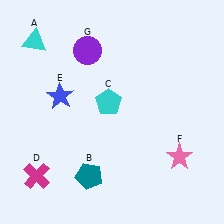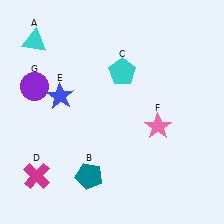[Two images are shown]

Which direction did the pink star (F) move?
The pink star (F) moved up.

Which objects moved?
The objects that moved are: the cyan pentagon (C), the pink star (F), the purple circle (G).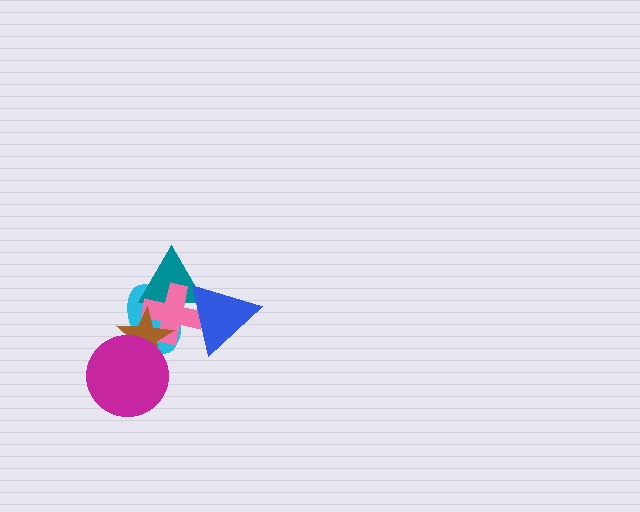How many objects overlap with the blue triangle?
3 objects overlap with the blue triangle.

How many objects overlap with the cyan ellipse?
5 objects overlap with the cyan ellipse.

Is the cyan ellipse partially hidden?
Yes, it is partially covered by another shape.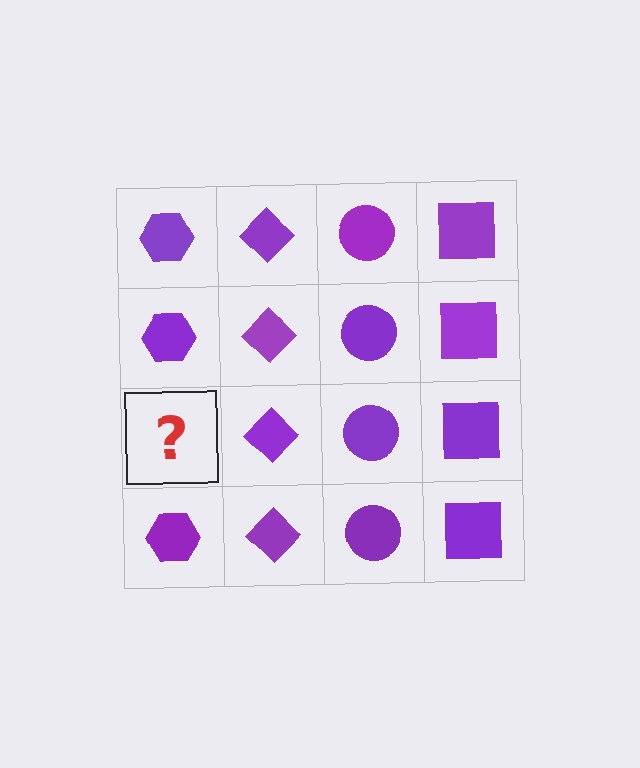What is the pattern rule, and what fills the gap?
The rule is that each column has a consistent shape. The gap should be filled with a purple hexagon.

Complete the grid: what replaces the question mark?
The question mark should be replaced with a purple hexagon.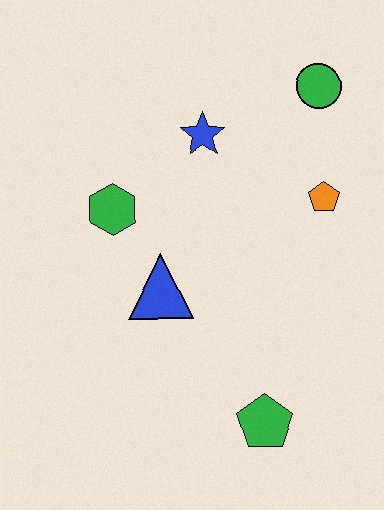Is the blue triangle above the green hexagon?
No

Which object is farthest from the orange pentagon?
The green pentagon is farthest from the orange pentagon.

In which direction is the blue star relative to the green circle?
The blue star is to the left of the green circle.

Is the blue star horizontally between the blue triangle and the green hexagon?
No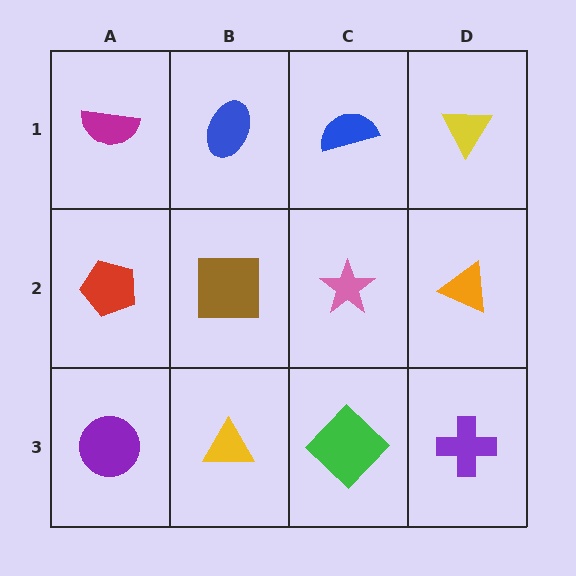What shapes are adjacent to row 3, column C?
A pink star (row 2, column C), a yellow triangle (row 3, column B), a purple cross (row 3, column D).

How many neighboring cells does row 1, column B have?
3.